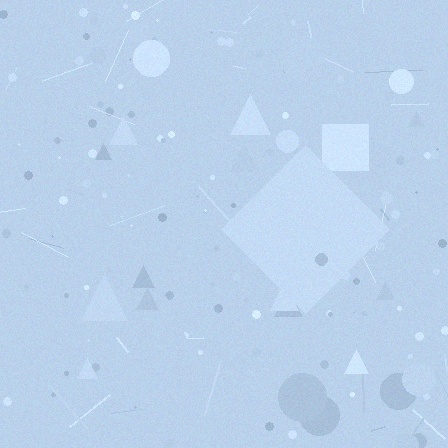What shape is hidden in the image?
A diamond is hidden in the image.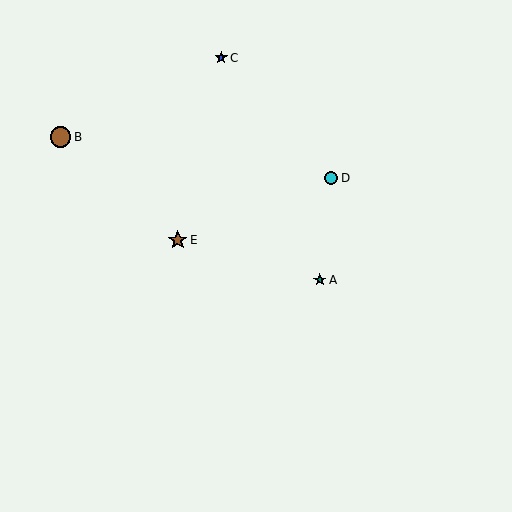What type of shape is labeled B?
Shape B is a brown circle.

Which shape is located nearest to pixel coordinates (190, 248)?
The brown star (labeled E) at (178, 240) is nearest to that location.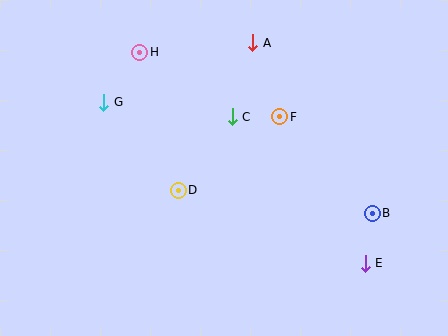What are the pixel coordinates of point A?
Point A is at (253, 43).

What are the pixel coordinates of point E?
Point E is at (365, 263).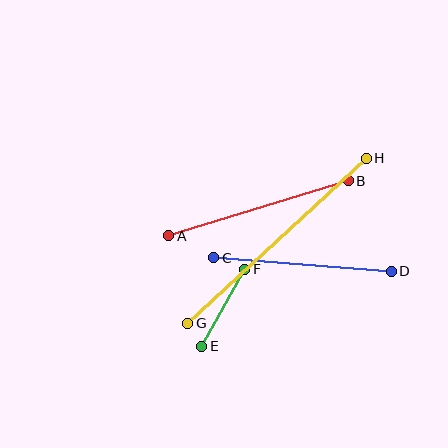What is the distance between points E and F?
The distance is approximately 88 pixels.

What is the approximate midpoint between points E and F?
The midpoint is at approximately (223, 308) pixels.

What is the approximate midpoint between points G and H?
The midpoint is at approximately (277, 241) pixels.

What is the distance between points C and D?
The distance is approximately 178 pixels.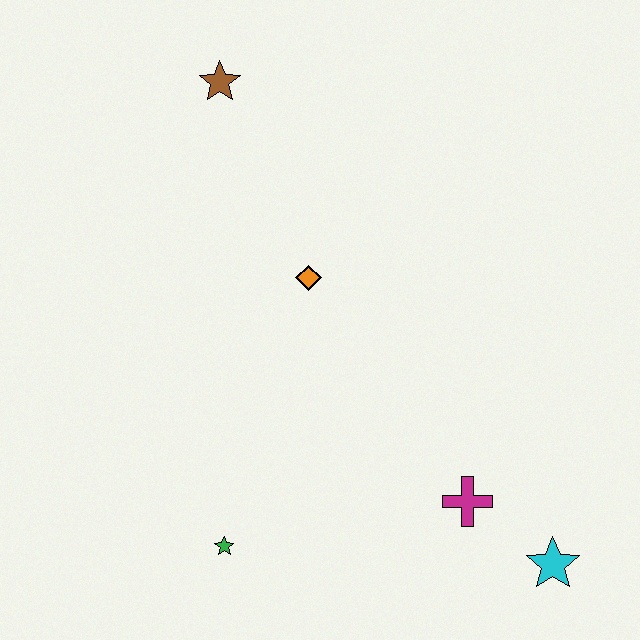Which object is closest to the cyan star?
The magenta cross is closest to the cyan star.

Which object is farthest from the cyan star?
The brown star is farthest from the cyan star.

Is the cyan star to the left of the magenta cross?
No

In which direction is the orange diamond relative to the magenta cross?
The orange diamond is above the magenta cross.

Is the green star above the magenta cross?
No